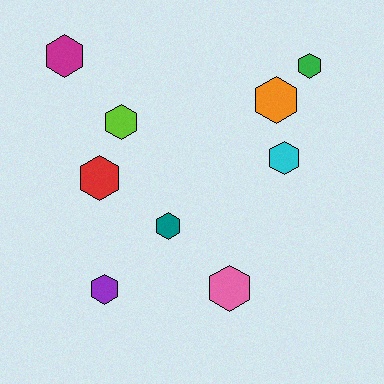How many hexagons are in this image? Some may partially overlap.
There are 9 hexagons.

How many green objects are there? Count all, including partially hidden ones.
There is 1 green object.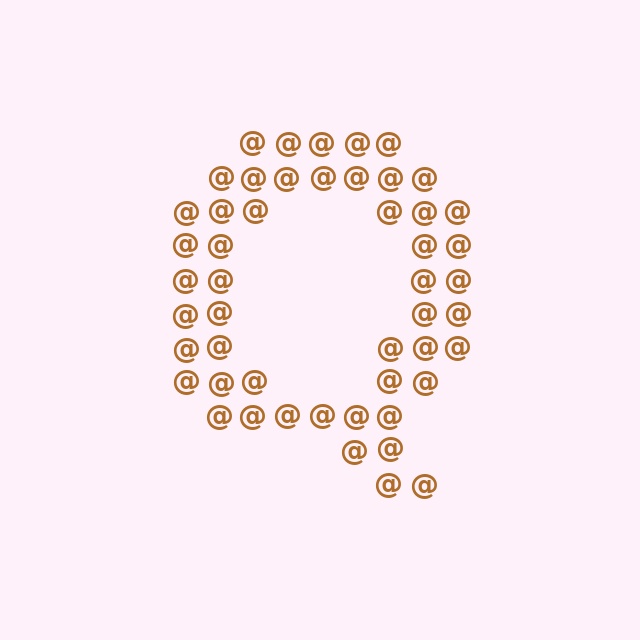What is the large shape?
The large shape is the letter Q.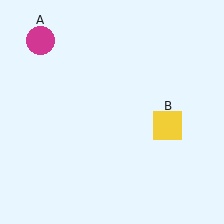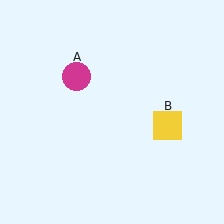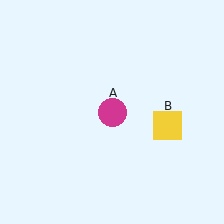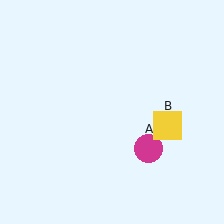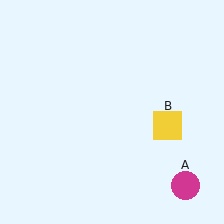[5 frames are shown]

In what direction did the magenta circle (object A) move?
The magenta circle (object A) moved down and to the right.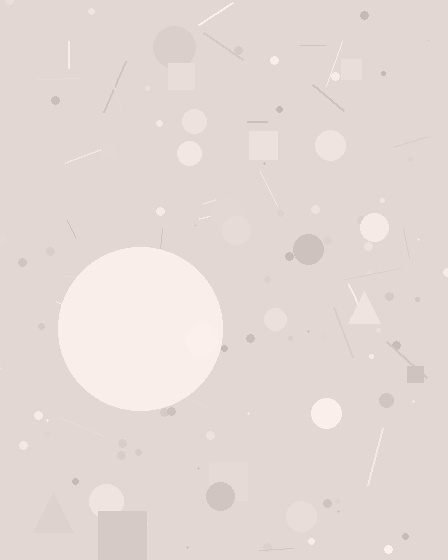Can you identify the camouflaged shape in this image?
The camouflaged shape is a circle.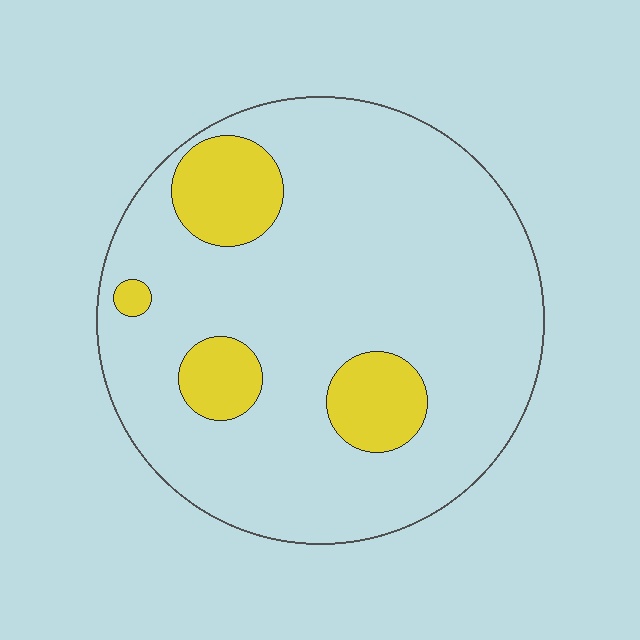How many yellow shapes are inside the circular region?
4.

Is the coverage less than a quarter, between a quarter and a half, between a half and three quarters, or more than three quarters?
Less than a quarter.